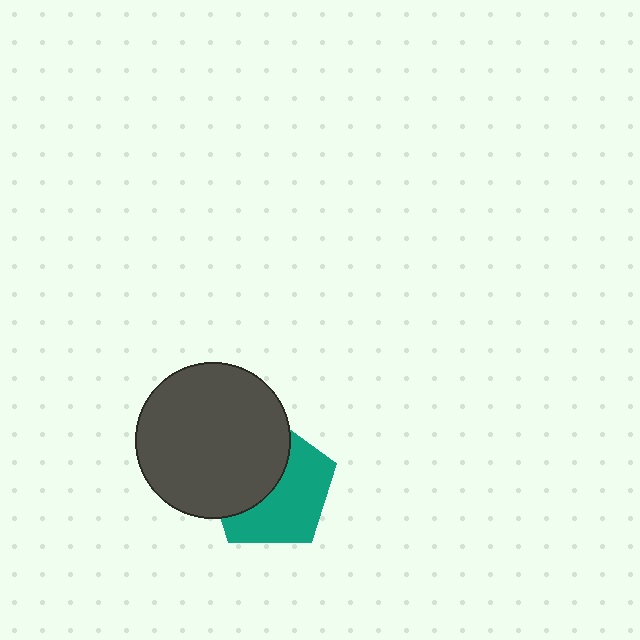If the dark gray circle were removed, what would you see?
You would see the complete teal pentagon.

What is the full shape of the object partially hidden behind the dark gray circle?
The partially hidden object is a teal pentagon.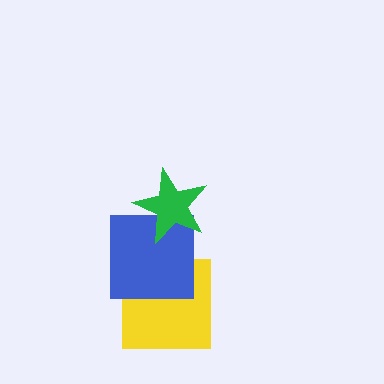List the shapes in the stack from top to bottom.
From top to bottom: the green star, the blue square, the yellow square.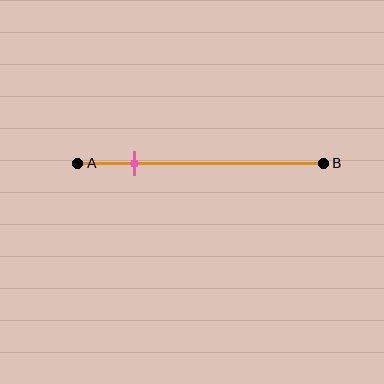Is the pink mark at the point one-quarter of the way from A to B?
Yes, the mark is approximately at the one-quarter point.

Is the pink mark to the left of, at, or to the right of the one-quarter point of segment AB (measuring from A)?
The pink mark is approximately at the one-quarter point of segment AB.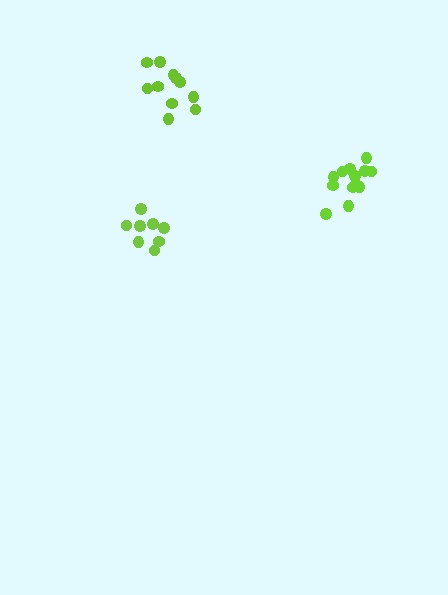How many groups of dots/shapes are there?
There are 3 groups.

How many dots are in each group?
Group 1: 13 dots, Group 2: 8 dots, Group 3: 11 dots (32 total).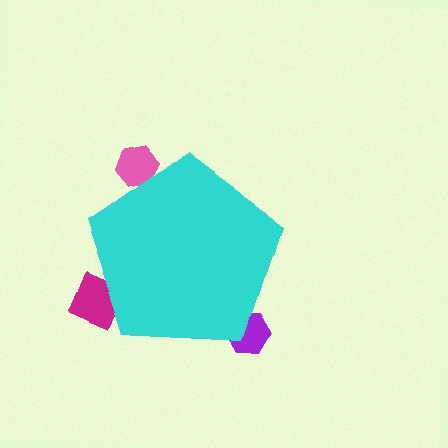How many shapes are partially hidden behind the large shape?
3 shapes are partially hidden.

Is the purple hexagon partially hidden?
Yes, the purple hexagon is partially hidden behind the cyan pentagon.